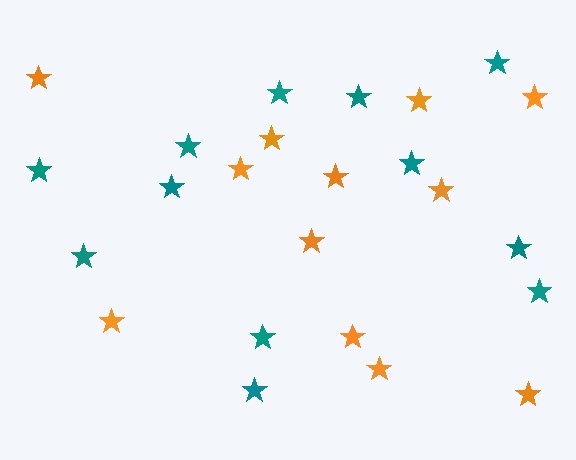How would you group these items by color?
There are 2 groups: one group of teal stars (12) and one group of orange stars (12).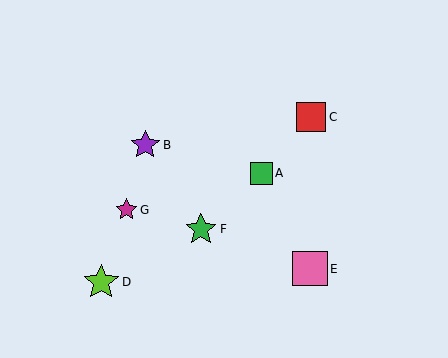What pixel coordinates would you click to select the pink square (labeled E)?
Click at (310, 269) to select the pink square E.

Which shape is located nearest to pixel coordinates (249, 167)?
The green square (labeled A) at (261, 173) is nearest to that location.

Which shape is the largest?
The lime star (labeled D) is the largest.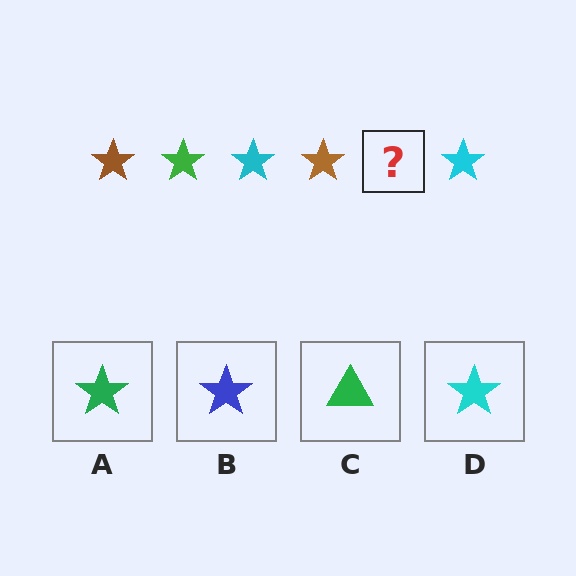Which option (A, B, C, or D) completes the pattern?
A.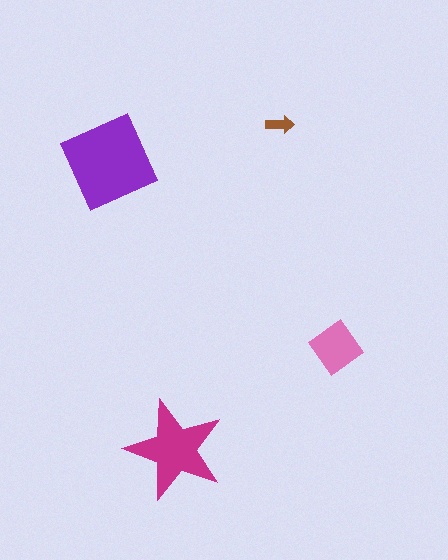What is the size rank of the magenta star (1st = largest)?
2nd.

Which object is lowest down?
The magenta star is bottommost.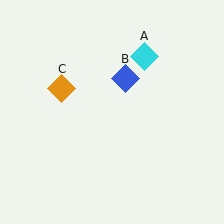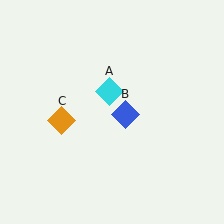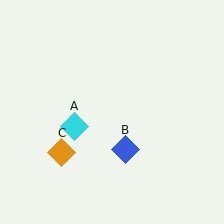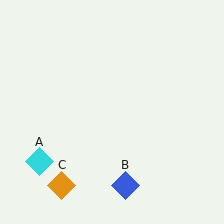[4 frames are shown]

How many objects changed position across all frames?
3 objects changed position: cyan diamond (object A), blue diamond (object B), orange diamond (object C).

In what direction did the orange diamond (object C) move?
The orange diamond (object C) moved down.